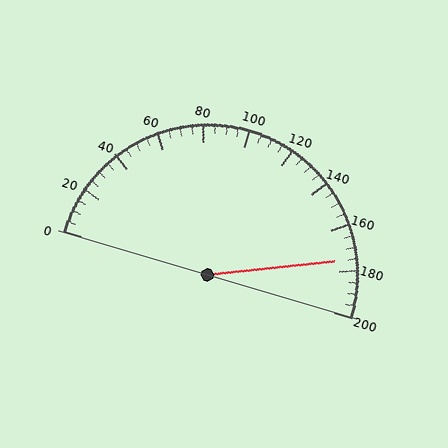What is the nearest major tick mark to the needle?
The nearest major tick mark is 180.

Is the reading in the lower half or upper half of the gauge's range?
The reading is in the upper half of the range (0 to 200).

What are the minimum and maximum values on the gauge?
The gauge ranges from 0 to 200.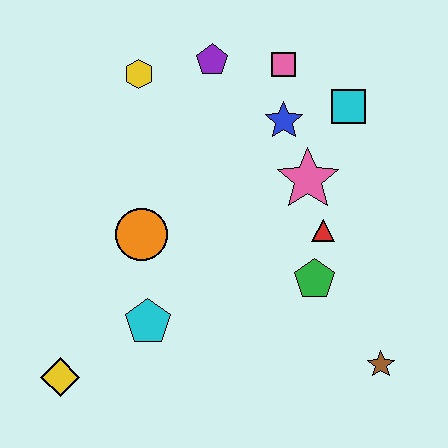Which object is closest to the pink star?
The red triangle is closest to the pink star.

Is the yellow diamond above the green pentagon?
No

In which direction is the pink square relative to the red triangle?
The pink square is above the red triangle.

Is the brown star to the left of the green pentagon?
No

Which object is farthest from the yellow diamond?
The cyan square is farthest from the yellow diamond.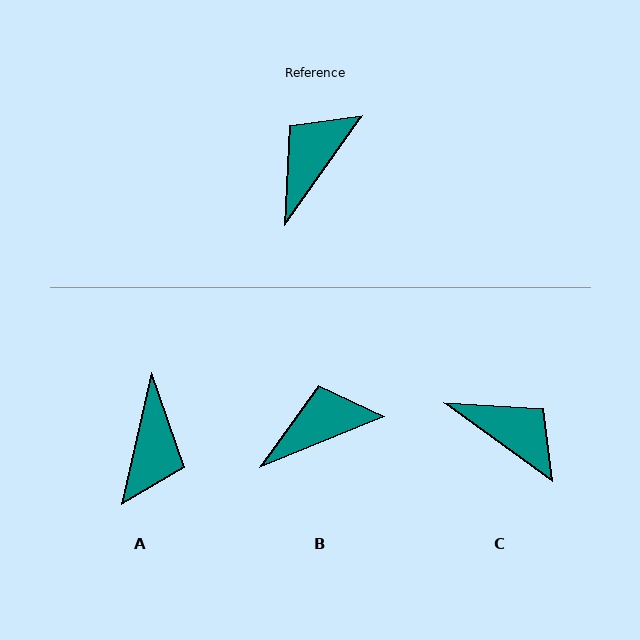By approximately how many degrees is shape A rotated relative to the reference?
Approximately 158 degrees clockwise.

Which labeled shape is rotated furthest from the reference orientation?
A, about 158 degrees away.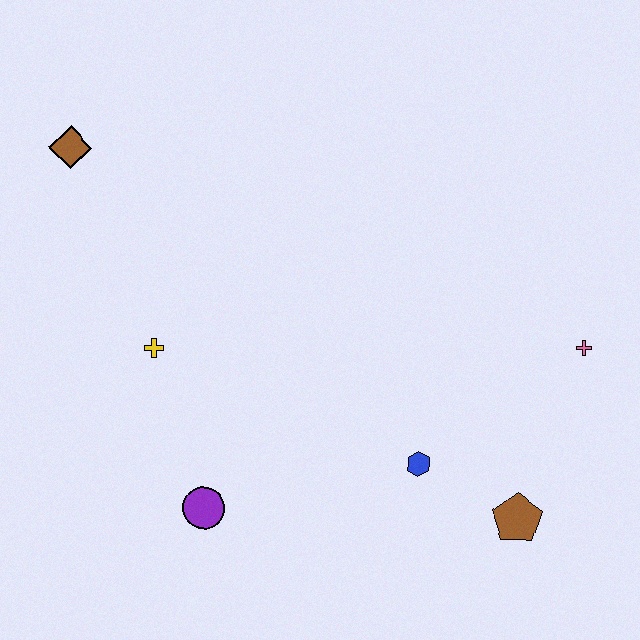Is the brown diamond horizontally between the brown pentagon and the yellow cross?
No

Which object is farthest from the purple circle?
The pink cross is farthest from the purple circle.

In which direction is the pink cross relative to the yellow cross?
The pink cross is to the right of the yellow cross.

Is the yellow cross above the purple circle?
Yes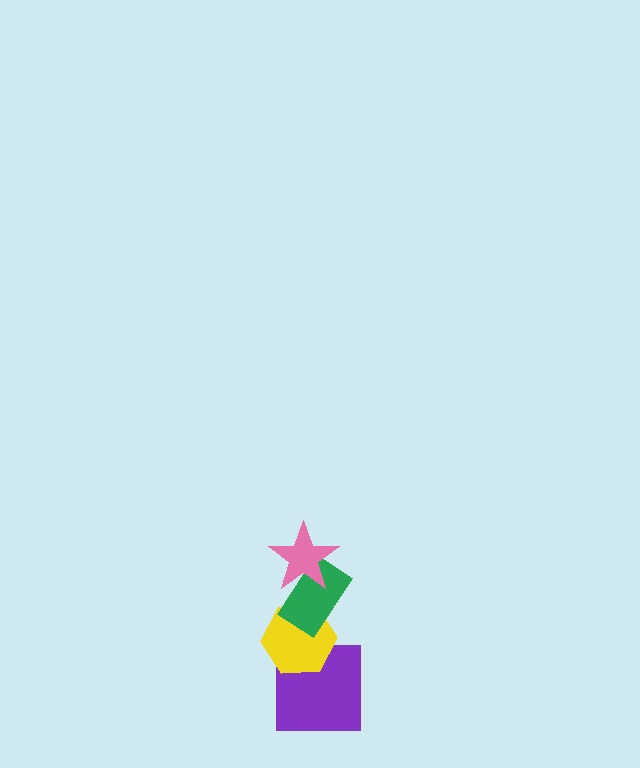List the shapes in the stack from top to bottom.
From top to bottom: the pink star, the green rectangle, the yellow hexagon, the purple square.